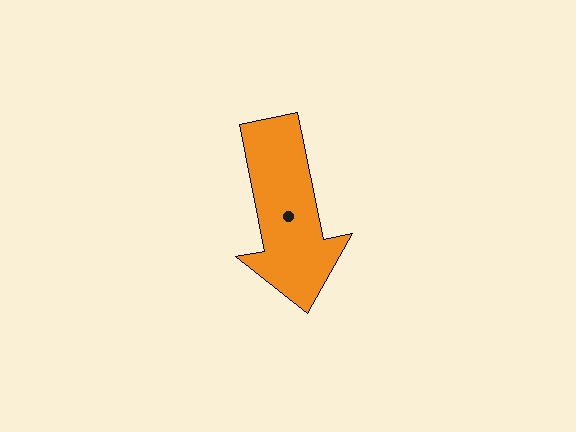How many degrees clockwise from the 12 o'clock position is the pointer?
Approximately 169 degrees.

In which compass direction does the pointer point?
South.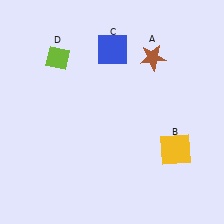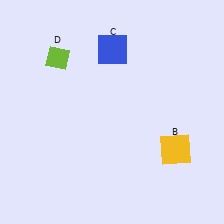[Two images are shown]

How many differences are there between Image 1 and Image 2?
There is 1 difference between the two images.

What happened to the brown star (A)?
The brown star (A) was removed in Image 2. It was in the top-right area of Image 1.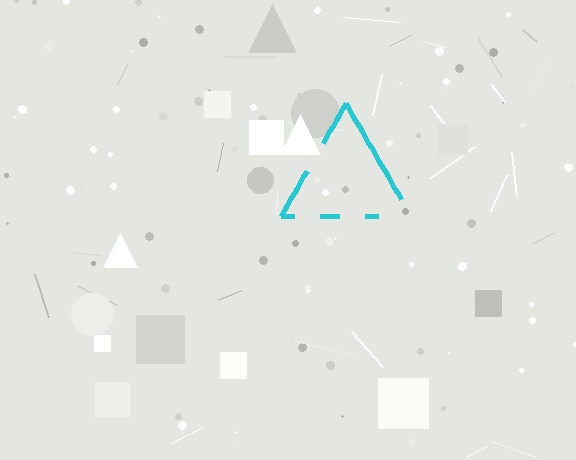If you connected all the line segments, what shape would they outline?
They would outline a triangle.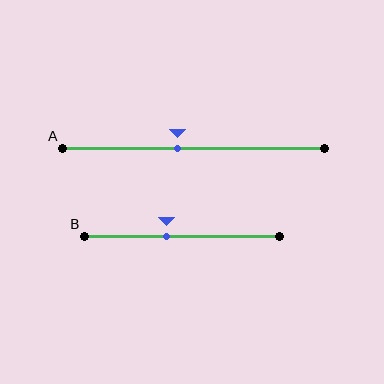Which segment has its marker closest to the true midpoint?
Segment A has its marker closest to the true midpoint.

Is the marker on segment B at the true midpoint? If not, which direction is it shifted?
No, the marker on segment B is shifted to the left by about 8% of the segment length.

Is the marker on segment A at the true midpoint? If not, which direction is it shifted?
No, the marker on segment A is shifted to the left by about 6% of the segment length.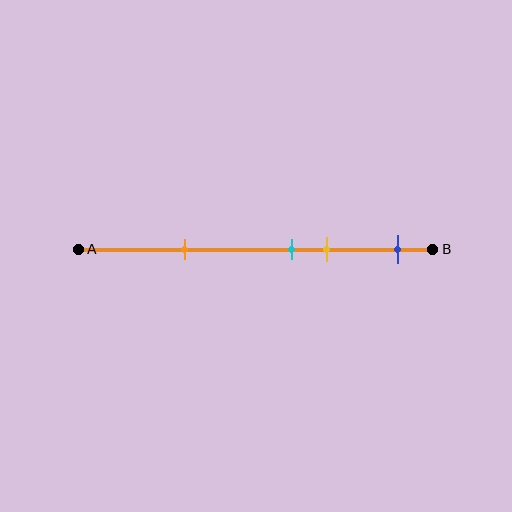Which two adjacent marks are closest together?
The cyan and yellow marks are the closest adjacent pair.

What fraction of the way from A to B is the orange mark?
The orange mark is approximately 30% (0.3) of the way from A to B.